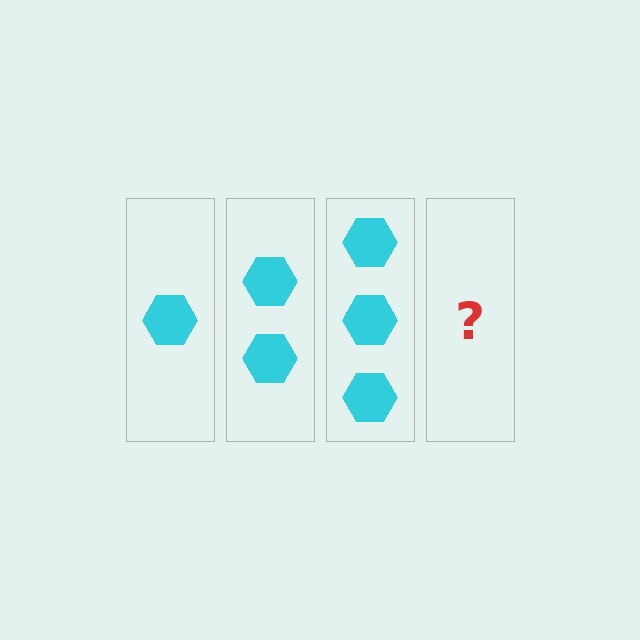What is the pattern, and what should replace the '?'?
The pattern is that each step adds one more hexagon. The '?' should be 4 hexagons.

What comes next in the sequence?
The next element should be 4 hexagons.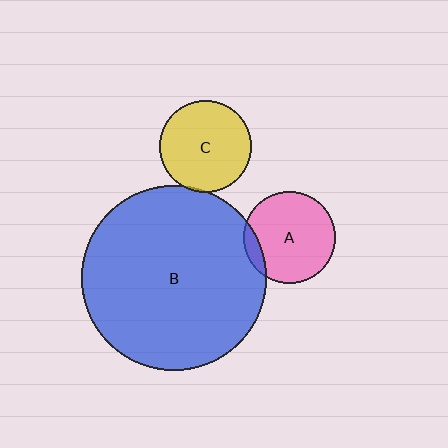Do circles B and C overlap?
Yes.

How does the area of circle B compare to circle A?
Approximately 4.0 times.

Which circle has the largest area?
Circle B (blue).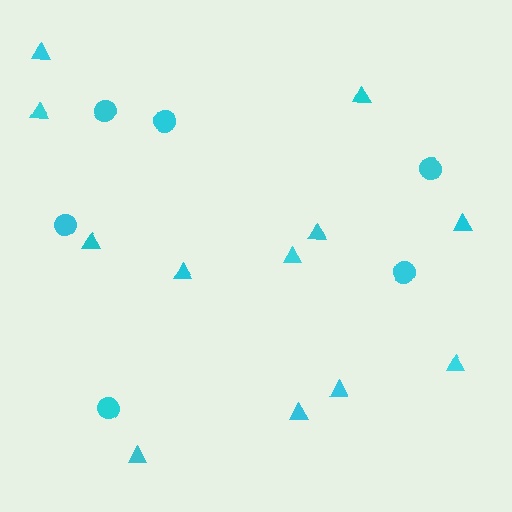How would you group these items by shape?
There are 2 groups: one group of circles (6) and one group of triangles (12).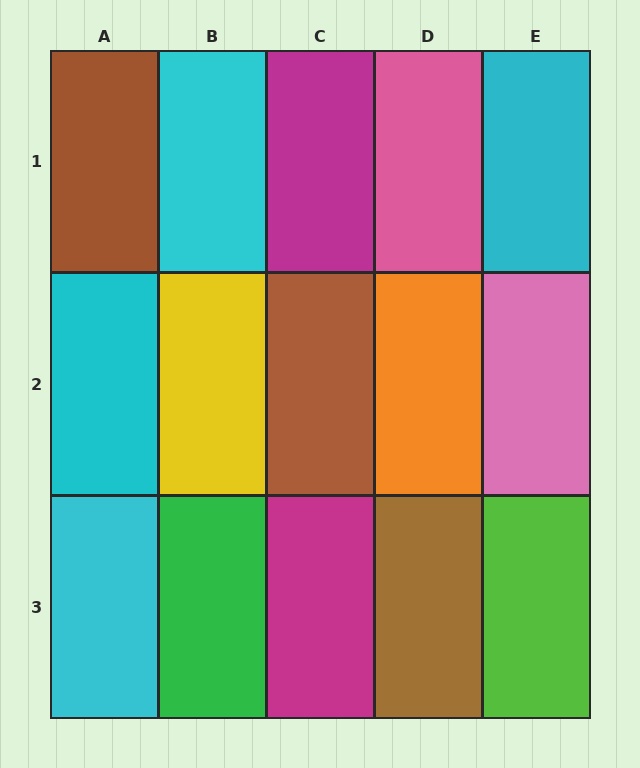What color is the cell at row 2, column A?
Cyan.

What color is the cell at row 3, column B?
Green.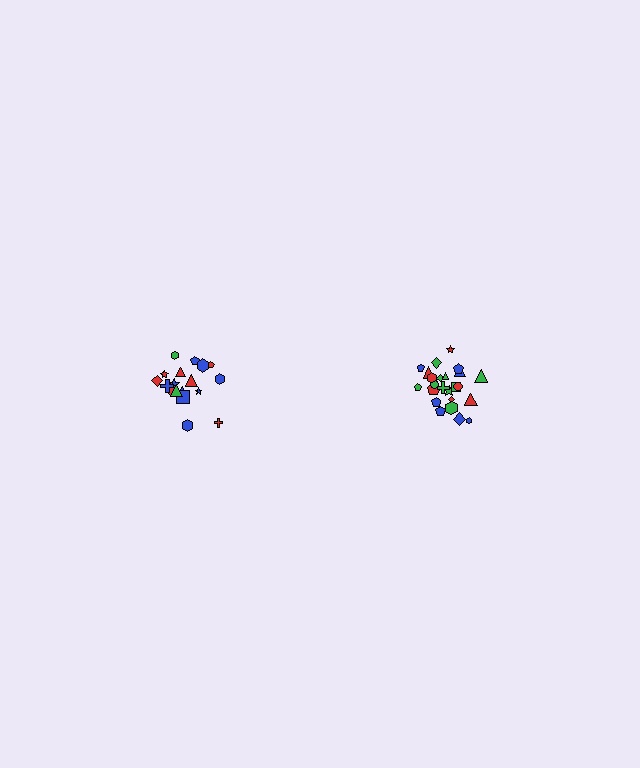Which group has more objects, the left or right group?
The right group.